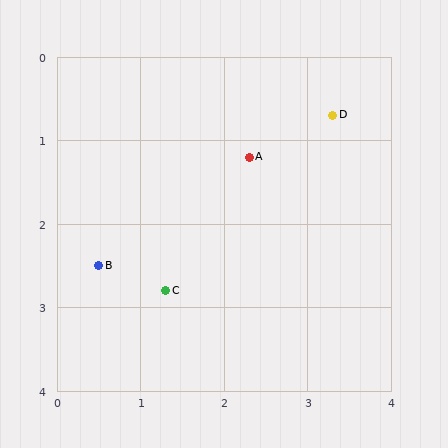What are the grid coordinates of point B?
Point B is at approximately (0.5, 2.5).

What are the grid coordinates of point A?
Point A is at approximately (2.3, 1.2).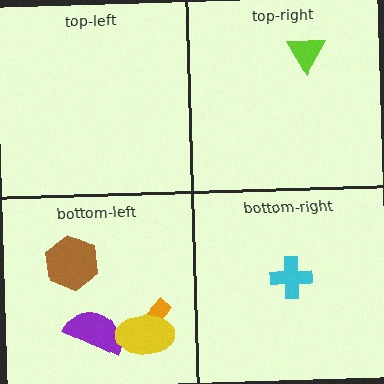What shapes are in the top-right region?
The lime triangle.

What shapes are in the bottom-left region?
The purple semicircle, the orange arrow, the brown hexagon, the yellow ellipse.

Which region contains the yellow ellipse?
The bottom-left region.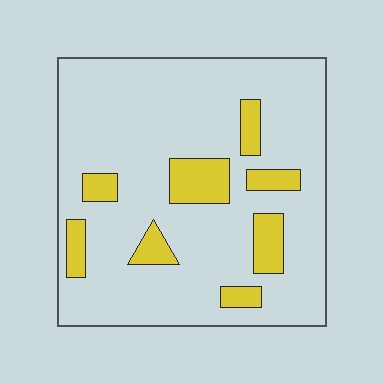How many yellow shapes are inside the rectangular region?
8.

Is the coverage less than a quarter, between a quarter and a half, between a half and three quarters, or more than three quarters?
Less than a quarter.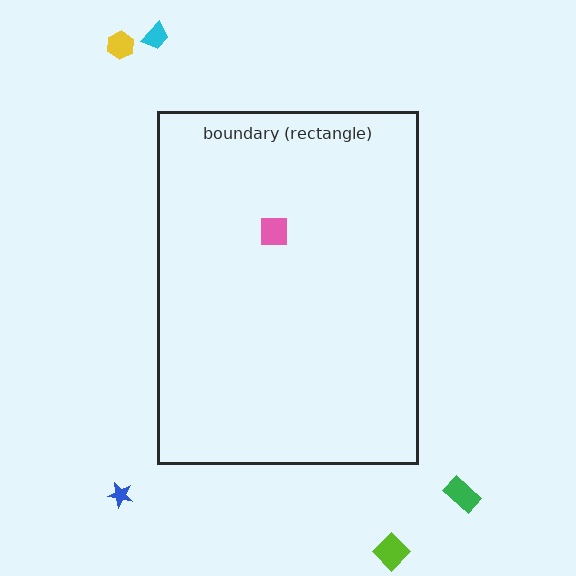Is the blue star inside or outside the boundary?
Outside.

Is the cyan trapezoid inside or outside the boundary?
Outside.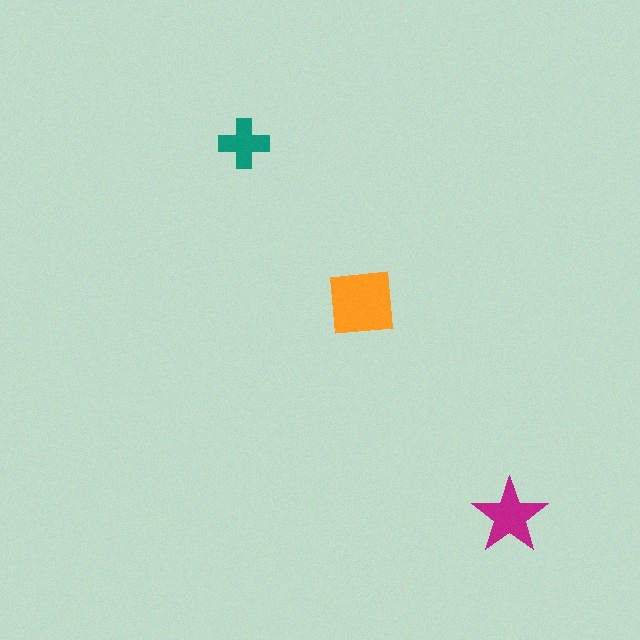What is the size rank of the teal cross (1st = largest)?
3rd.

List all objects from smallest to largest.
The teal cross, the magenta star, the orange square.